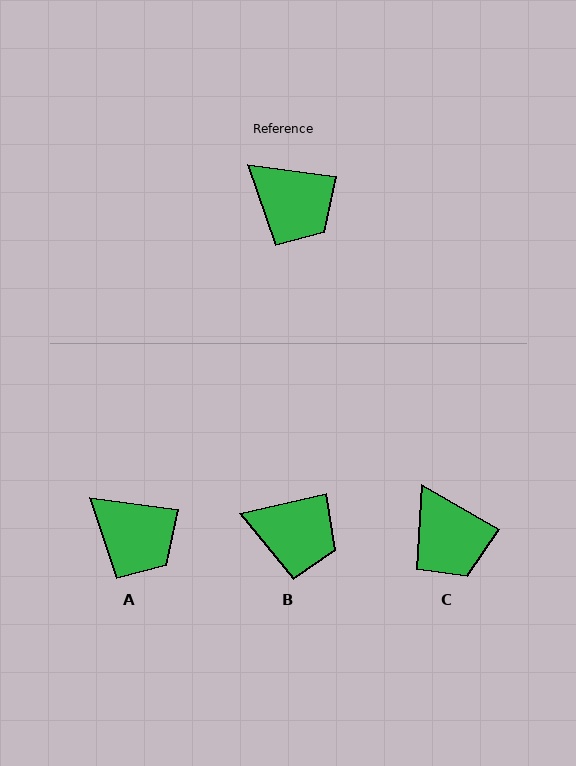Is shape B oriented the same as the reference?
No, it is off by about 20 degrees.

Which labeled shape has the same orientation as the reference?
A.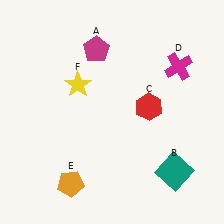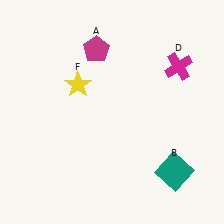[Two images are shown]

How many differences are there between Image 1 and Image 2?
There are 2 differences between the two images.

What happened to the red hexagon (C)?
The red hexagon (C) was removed in Image 2. It was in the top-right area of Image 1.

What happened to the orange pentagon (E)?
The orange pentagon (E) was removed in Image 2. It was in the bottom-left area of Image 1.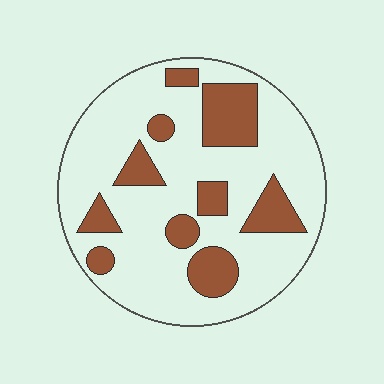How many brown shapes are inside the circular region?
10.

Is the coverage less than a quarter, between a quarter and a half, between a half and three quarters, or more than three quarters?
Less than a quarter.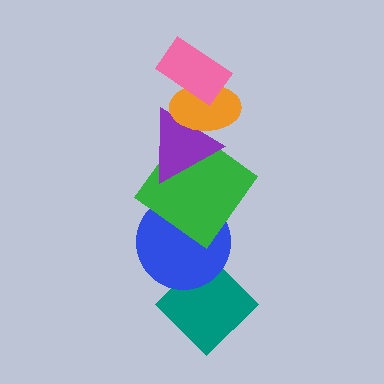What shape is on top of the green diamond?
The purple triangle is on top of the green diamond.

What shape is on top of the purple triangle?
The orange ellipse is on top of the purple triangle.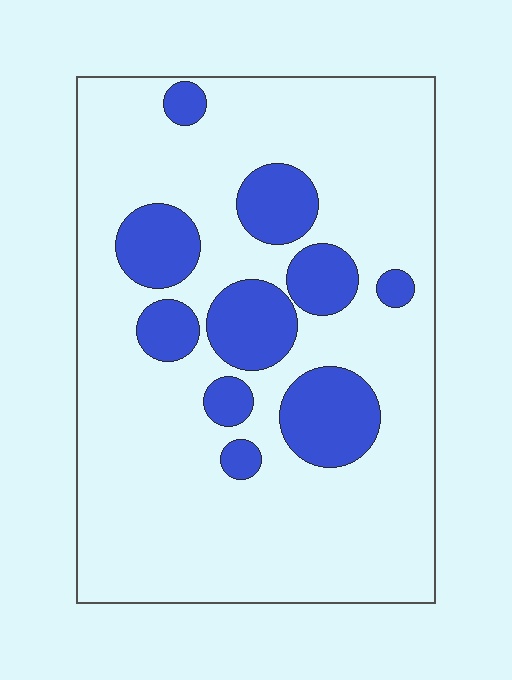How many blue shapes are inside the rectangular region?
10.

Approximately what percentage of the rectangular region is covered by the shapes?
Approximately 20%.